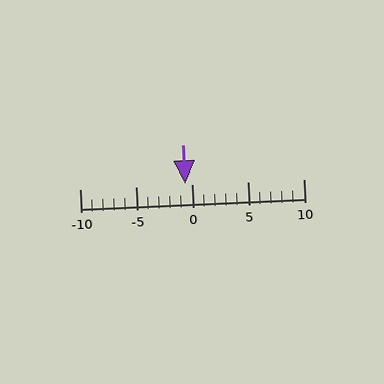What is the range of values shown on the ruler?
The ruler shows values from -10 to 10.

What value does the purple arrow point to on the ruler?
The purple arrow points to approximately -1.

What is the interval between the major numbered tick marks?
The major tick marks are spaced 5 units apart.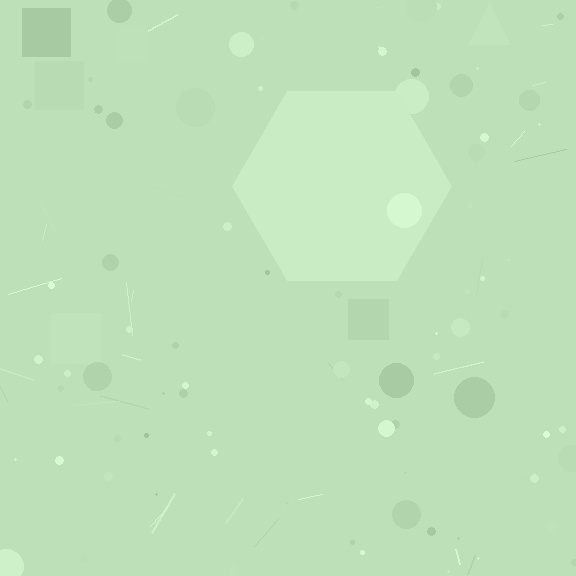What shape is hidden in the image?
A hexagon is hidden in the image.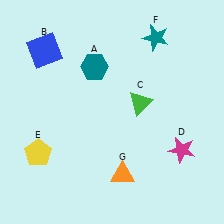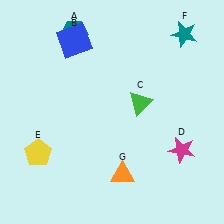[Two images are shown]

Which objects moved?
The objects that moved are: the teal hexagon (A), the blue square (B), the teal star (F).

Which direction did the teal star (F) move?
The teal star (F) moved right.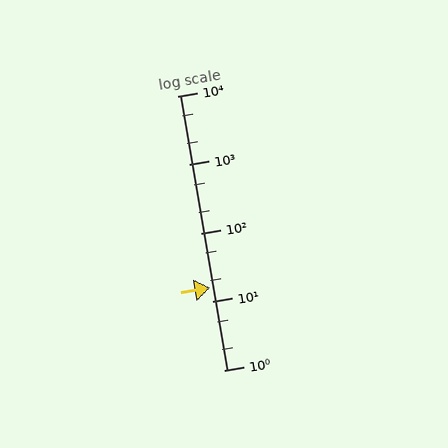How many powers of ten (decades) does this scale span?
The scale spans 4 decades, from 1 to 10000.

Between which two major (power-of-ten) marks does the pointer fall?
The pointer is between 10 and 100.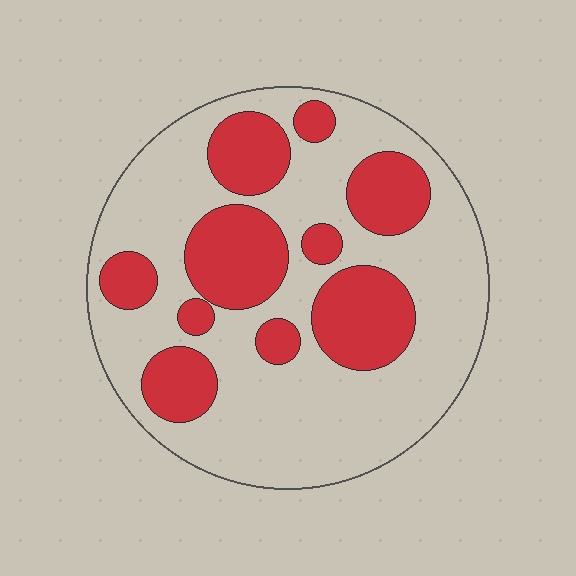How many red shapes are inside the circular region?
10.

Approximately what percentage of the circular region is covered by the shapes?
Approximately 35%.